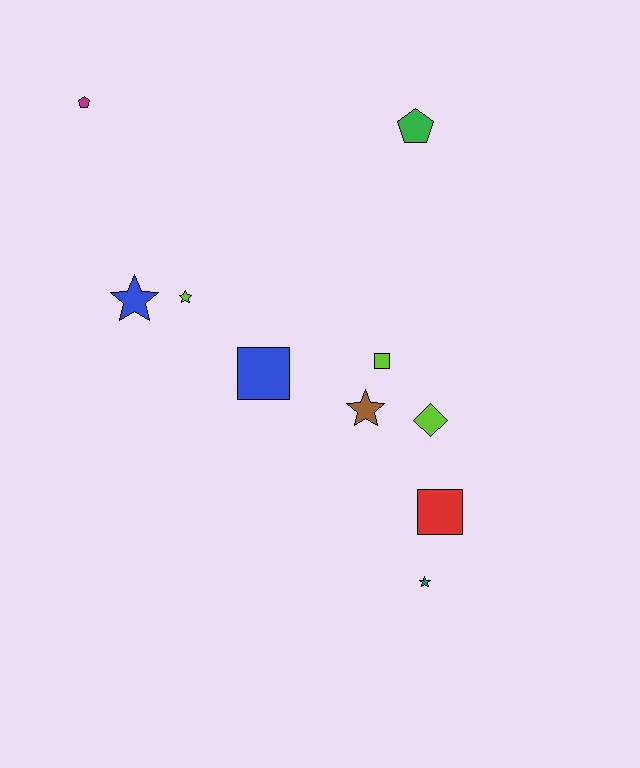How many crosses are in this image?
There are no crosses.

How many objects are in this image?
There are 10 objects.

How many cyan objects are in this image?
There are no cyan objects.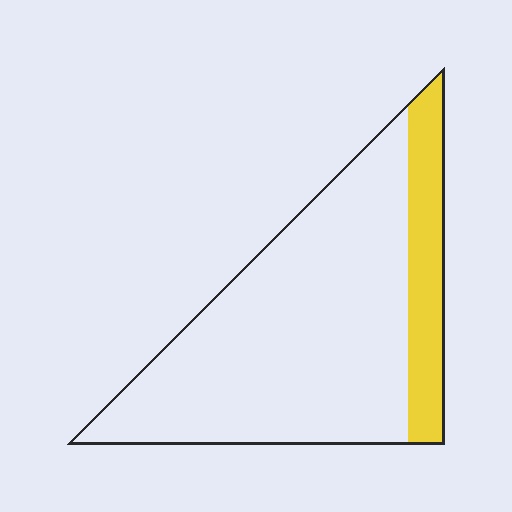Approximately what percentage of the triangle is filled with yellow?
Approximately 20%.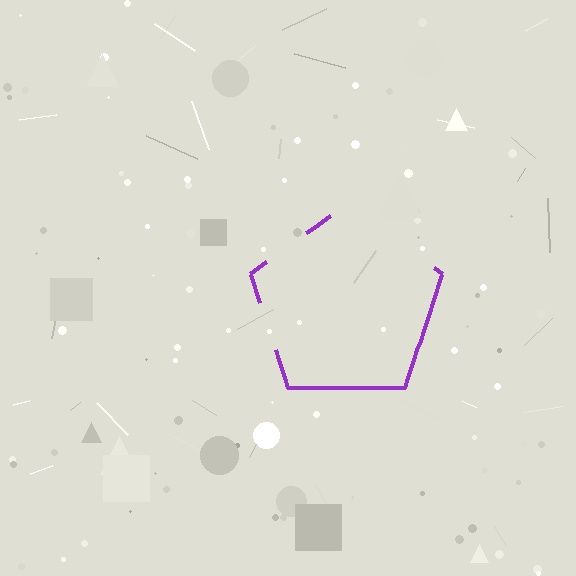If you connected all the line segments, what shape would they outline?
They would outline a pentagon.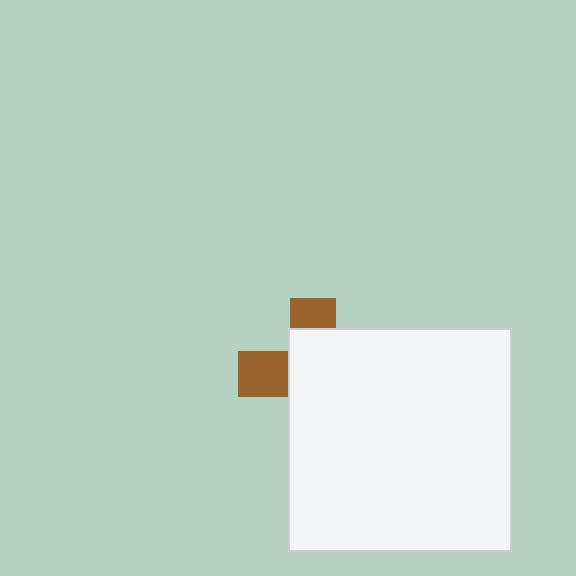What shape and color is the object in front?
The object in front is a white square.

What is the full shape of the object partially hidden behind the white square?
The partially hidden object is a brown cross.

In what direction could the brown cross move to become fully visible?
The brown cross could move left. That would shift it out from behind the white square entirely.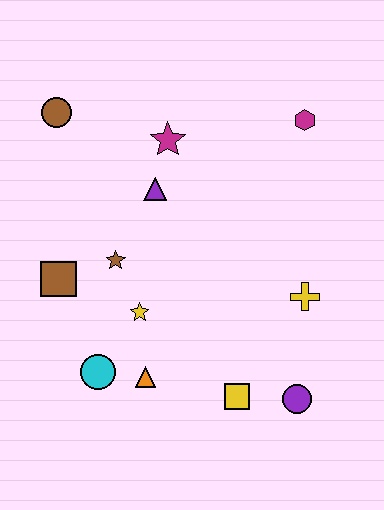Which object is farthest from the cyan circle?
The magenta hexagon is farthest from the cyan circle.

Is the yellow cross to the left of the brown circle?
No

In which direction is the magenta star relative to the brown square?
The magenta star is above the brown square.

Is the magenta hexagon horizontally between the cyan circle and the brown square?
No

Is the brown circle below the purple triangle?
No